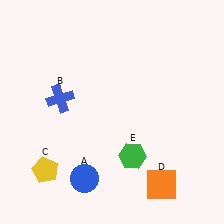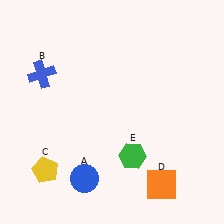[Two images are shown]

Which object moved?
The blue cross (B) moved up.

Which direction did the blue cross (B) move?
The blue cross (B) moved up.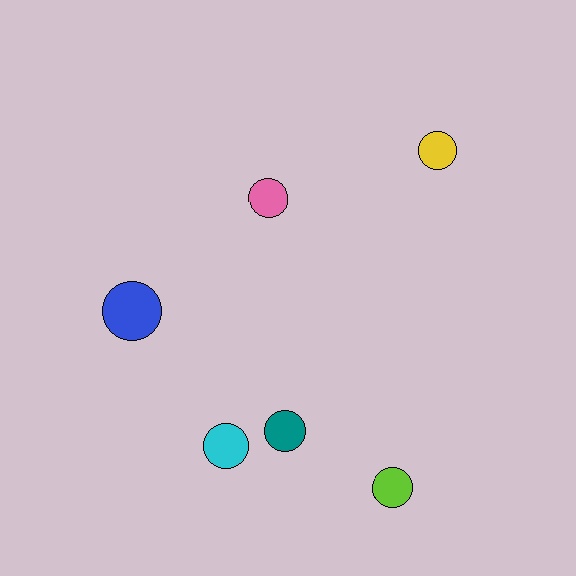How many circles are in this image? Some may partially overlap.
There are 6 circles.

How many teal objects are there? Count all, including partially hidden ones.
There is 1 teal object.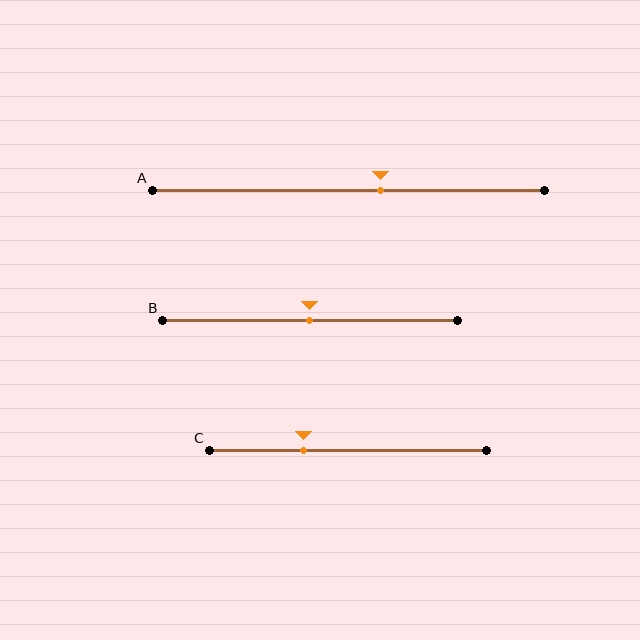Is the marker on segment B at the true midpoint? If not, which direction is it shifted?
Yes, the marker on segment B is at the true midpoint.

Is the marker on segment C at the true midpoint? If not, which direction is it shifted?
No, the marker on segment C is shifted to the left by about 16% of the segment length.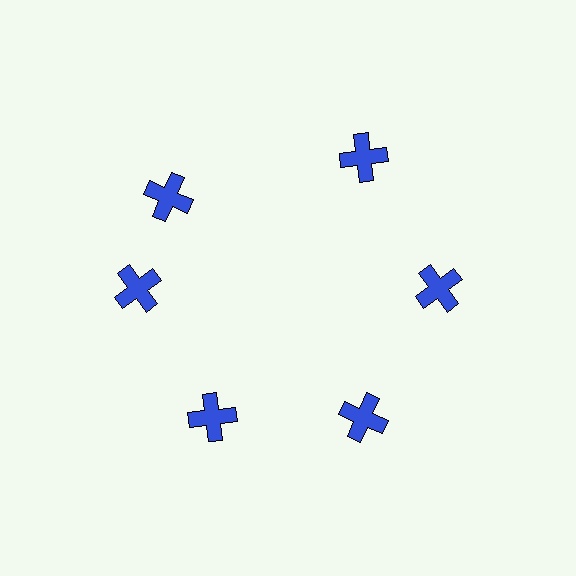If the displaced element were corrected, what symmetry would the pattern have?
It would have 6-fold rotational symmetry — the pattern would map onto itself every 60 degrees.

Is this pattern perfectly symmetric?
No. The 6 blue crosses are arranged in a ring, but one element near the 11 o'clock position is rotated out of alignment along the ring, breaking the 6-fold rotational symmetry.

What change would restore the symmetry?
The symmetry would be restored by rotating it back into even spacing with its neighbors so that all 6 crosses sit at equal angles and equal distance from the center.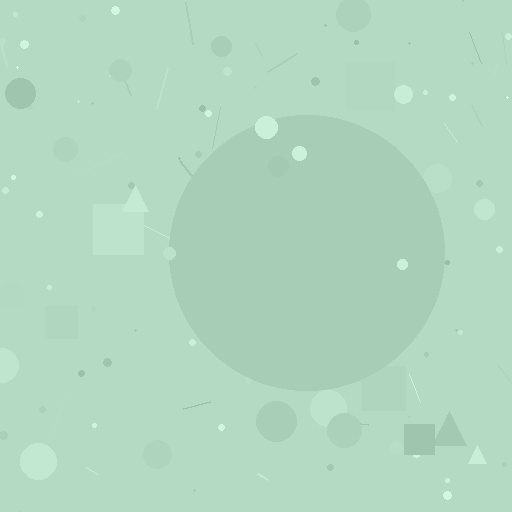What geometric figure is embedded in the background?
A circle is embedded in the background.